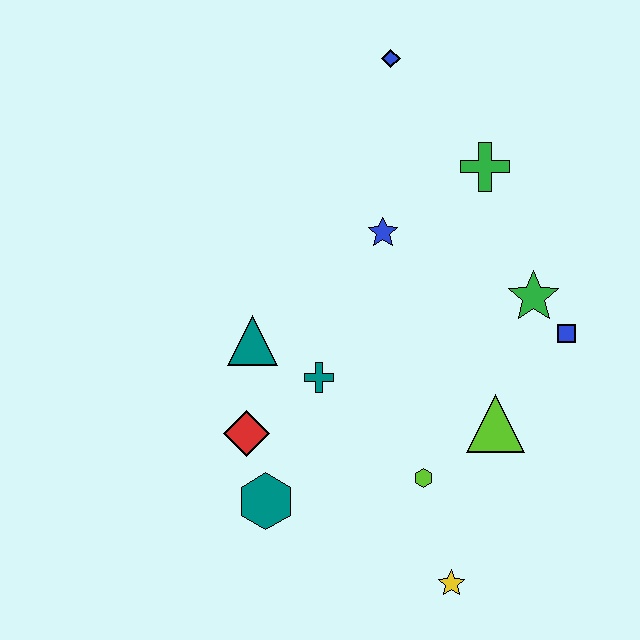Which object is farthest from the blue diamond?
The yellow star is farthest from the blue diamond.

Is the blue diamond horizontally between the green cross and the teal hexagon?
Yes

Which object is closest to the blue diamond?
The green cross is closest to the blue diamond.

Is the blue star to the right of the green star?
No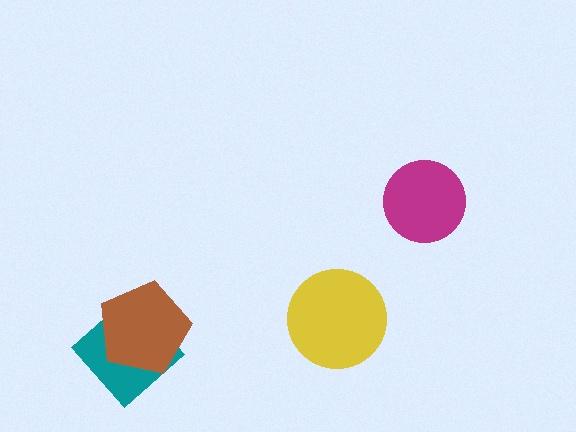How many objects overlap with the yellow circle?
0 objects overlap with the yellow circle.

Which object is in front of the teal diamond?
The brown pentagon is in front of the teal diamond.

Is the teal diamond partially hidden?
Yes, it is partially covered by another shape.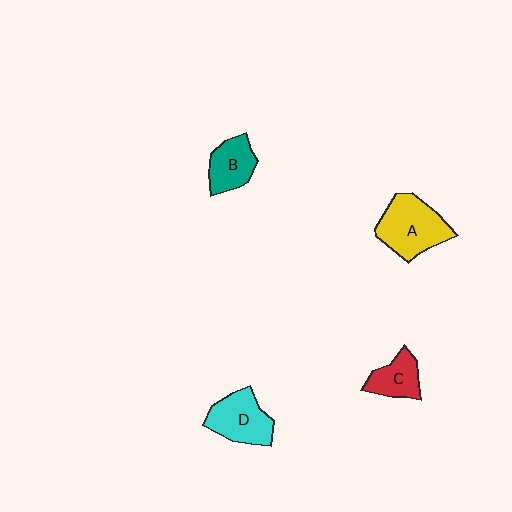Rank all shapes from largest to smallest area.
From largest to smallest: A (yellow), D (cyan), B (teal), C (red).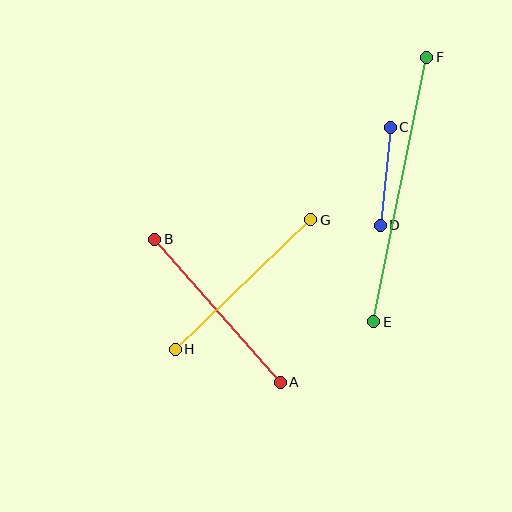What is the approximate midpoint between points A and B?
The midpoint is at approximately (218, 311) pixels.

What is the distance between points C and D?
The distance is approximately 98 pixels.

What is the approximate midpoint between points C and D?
The midpoint is at approximately (385, 176) pixels.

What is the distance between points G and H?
The distance is approximately 187 pixels.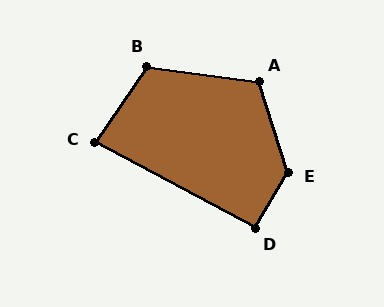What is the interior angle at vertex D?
Approximately 93 degrees (approximately right).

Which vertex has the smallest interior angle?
C, at approximately 84 degrees.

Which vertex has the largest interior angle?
E, at approximately 132 degrees.